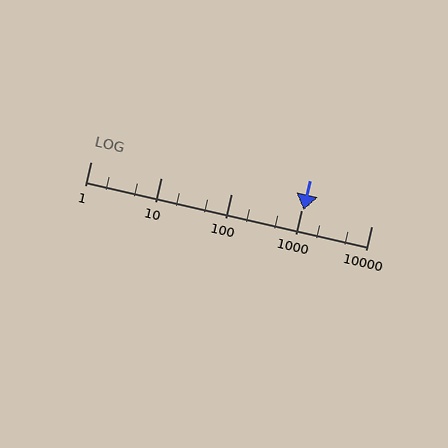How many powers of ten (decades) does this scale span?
The scale spans 4 decades, from 1 to 10000.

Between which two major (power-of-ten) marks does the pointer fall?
The pointer is between 1000 and 10000.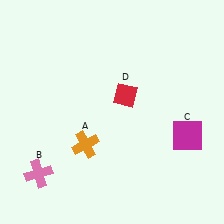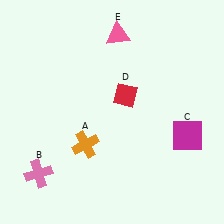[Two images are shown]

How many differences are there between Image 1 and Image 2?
There is 1 difference between the two images.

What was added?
A pink triangle (E) was added in Image 2.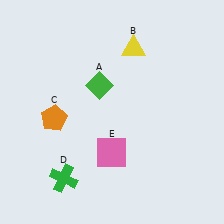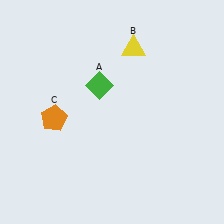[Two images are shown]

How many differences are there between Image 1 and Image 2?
There are 2 differences between the two images.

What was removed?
The pink square (E), the green cross (D) were removed in Image 2.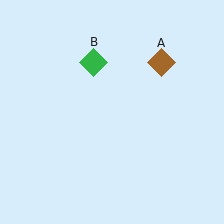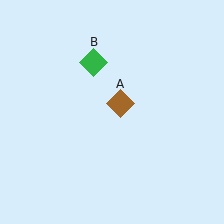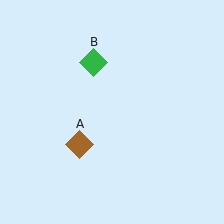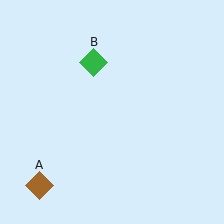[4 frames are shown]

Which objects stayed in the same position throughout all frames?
Green diamond (object B) remained stationary.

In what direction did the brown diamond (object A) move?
The brown diamond (object A) moved down and to the left.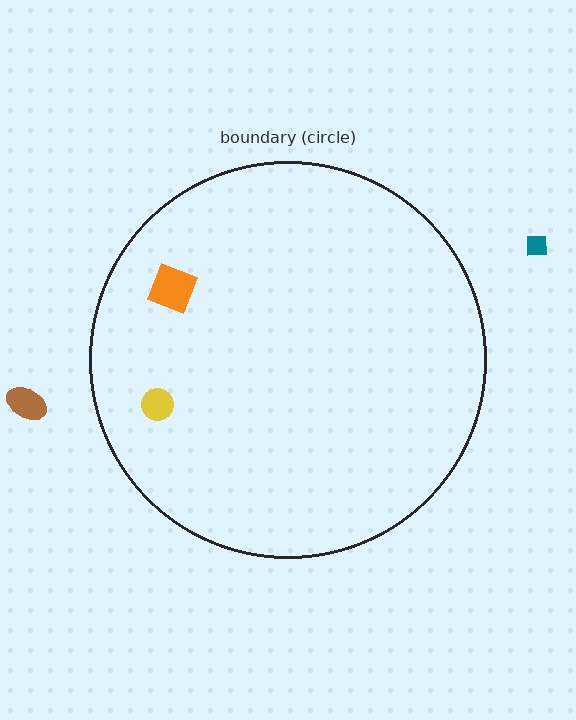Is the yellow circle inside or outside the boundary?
Inside.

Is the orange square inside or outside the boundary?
Inside.